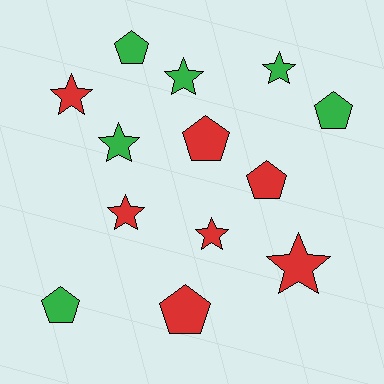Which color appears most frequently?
Red, with 7 objects.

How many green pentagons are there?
There are 3 green pentagons.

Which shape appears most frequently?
Star, with 7 objects.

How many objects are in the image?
There are 13 objects.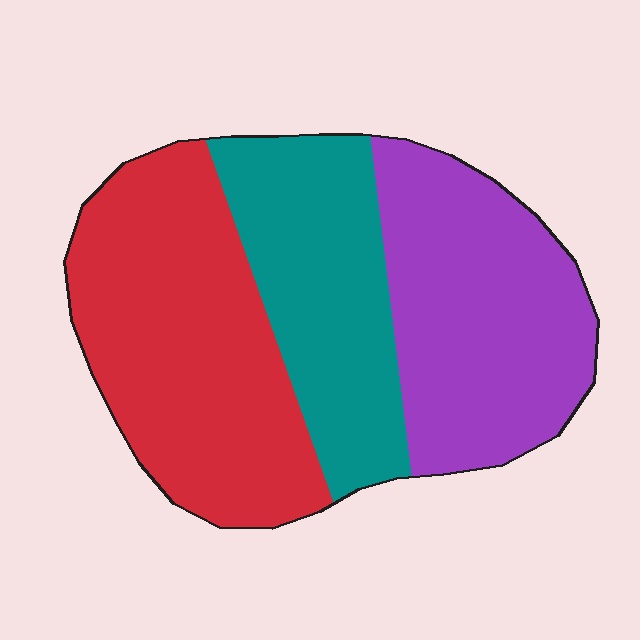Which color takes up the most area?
Red, at roughly 40%.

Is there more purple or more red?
Red.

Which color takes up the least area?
Teal, at roughly 25%.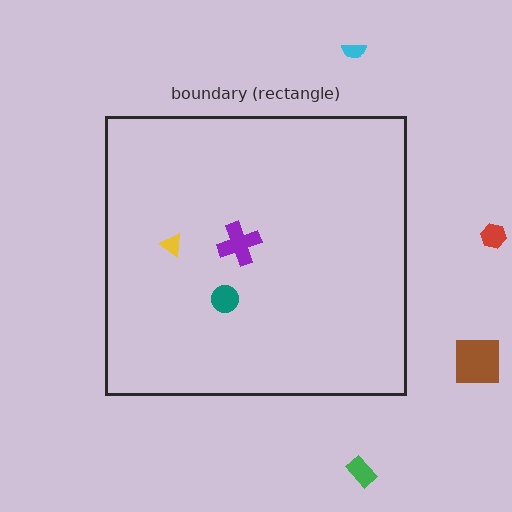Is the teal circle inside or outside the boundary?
Inside.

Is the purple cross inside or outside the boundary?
Inside.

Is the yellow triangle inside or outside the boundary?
Inside.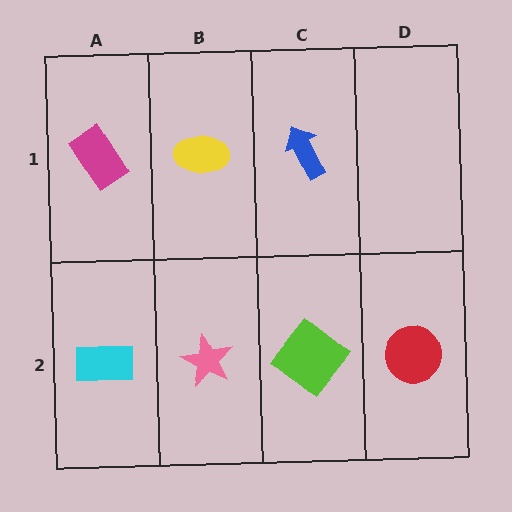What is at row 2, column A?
A cyan rectangle.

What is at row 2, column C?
A lime diamond.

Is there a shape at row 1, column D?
No, that cell is empty.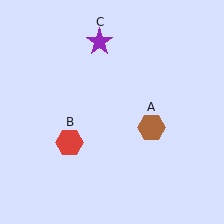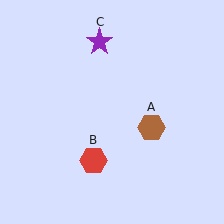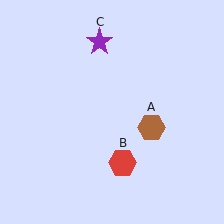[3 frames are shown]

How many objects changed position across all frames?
1 object changed position: red hexagon (object B).